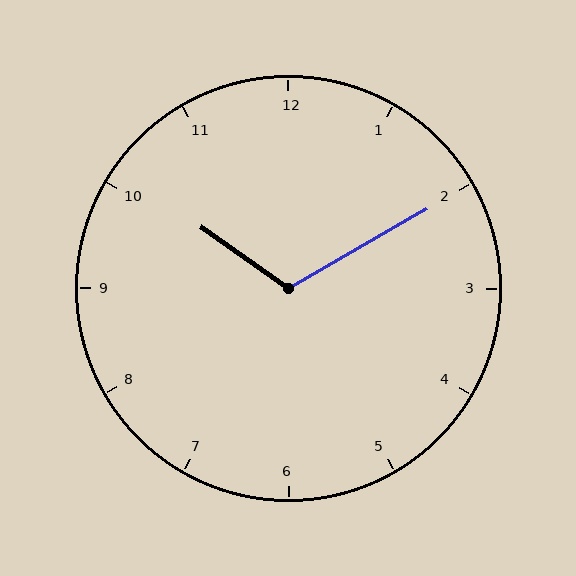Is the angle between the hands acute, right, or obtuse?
It is obtuse.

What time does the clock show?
10:10.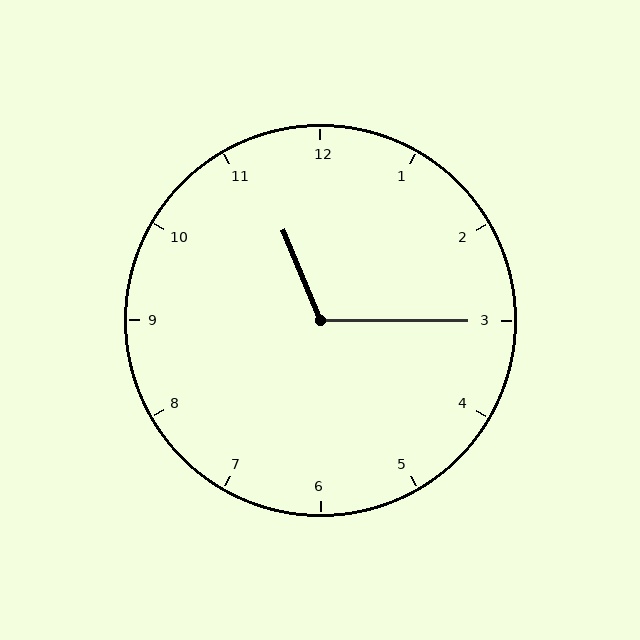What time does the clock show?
11:15.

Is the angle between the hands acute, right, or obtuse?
It is obtuse.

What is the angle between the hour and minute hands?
Approximately 112 degrees.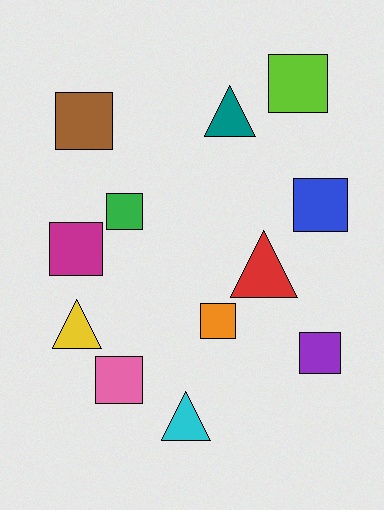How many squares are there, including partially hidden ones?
There are 8 squares.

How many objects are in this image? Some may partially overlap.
There are 12 objects.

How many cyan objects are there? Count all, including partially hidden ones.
There is 1 cyan object.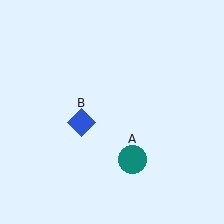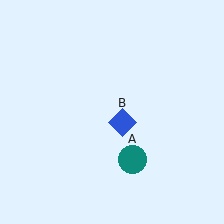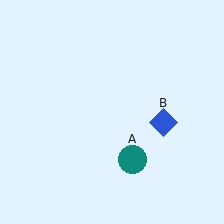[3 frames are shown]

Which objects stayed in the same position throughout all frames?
Teal circle (object A) remained stationary.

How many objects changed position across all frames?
1 object changed position: blue diamond (object B).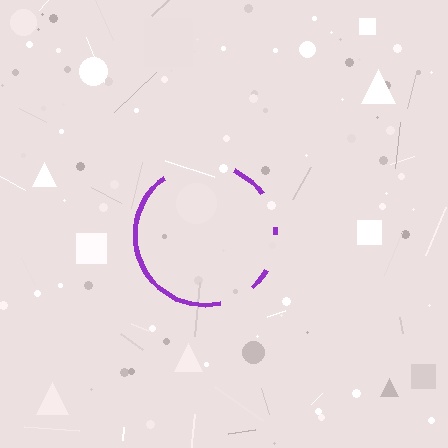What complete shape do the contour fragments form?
The contour fragments form a circle.